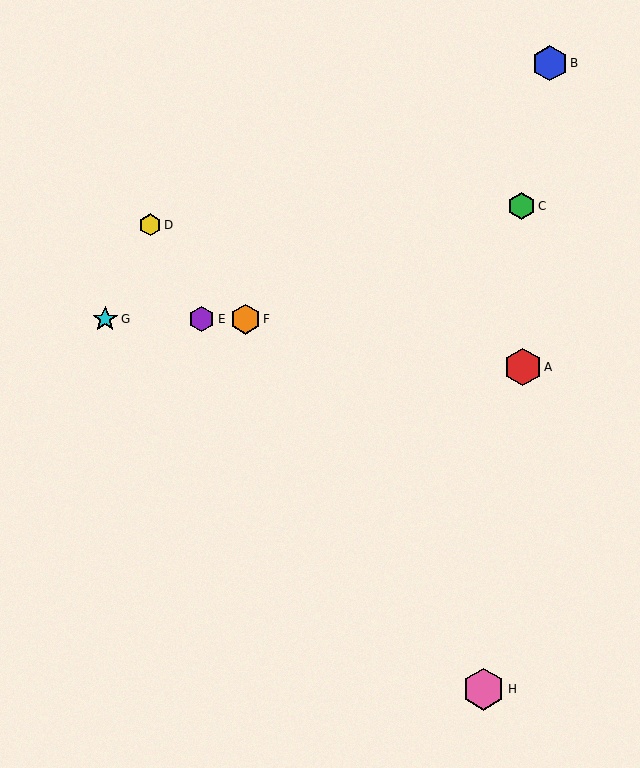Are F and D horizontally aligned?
No, F is at y≈319 and D is at y≈225.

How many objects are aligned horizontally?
3 objects (E, F, G) are aligned horizontally.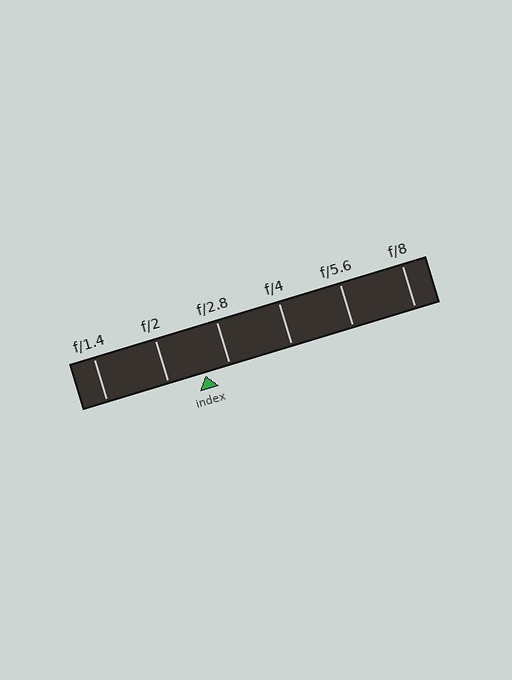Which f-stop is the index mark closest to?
The index mark is closest to f/2.8.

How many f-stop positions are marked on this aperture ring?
There are 6 f-stop positions marked.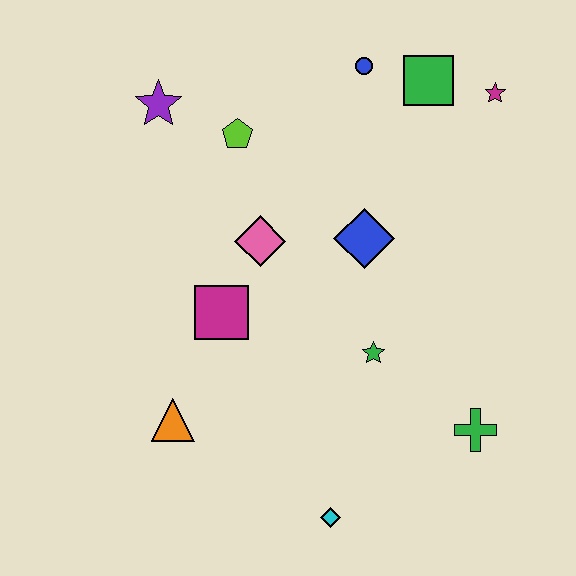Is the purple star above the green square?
No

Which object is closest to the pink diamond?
The magenta square is closest to the pink diamond.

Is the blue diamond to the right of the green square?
No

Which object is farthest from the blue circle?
The cyan diamond is farthest from the blue circle.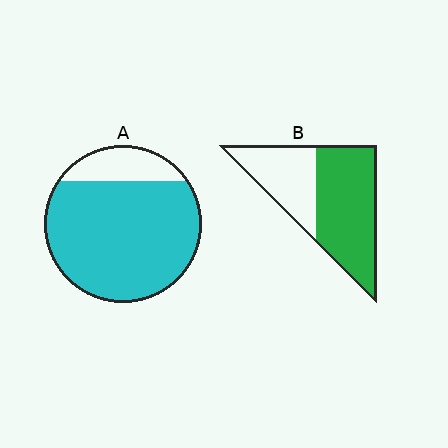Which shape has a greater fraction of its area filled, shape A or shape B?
Shape A.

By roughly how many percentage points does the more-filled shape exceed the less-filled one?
By roughly 20 percentage points (A over B).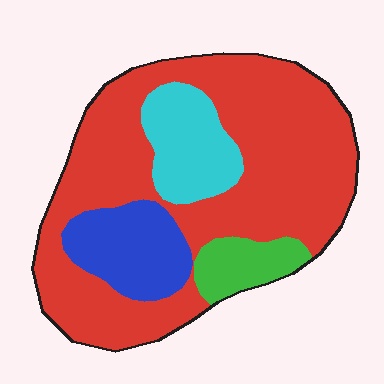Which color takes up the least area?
Green, at roughly 10%.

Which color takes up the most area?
Red, at roughly 65%.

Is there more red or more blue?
Red.